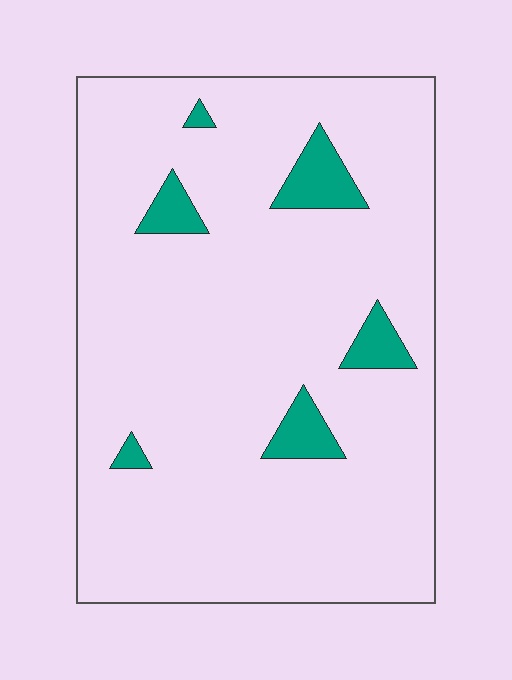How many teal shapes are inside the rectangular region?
6.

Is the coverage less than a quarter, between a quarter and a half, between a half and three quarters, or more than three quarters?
Less than a quarter.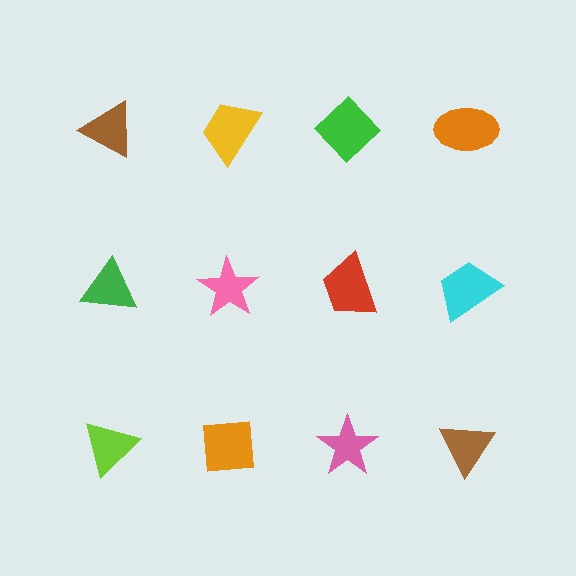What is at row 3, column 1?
A lime triangle.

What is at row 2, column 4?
A cyan trapezoid.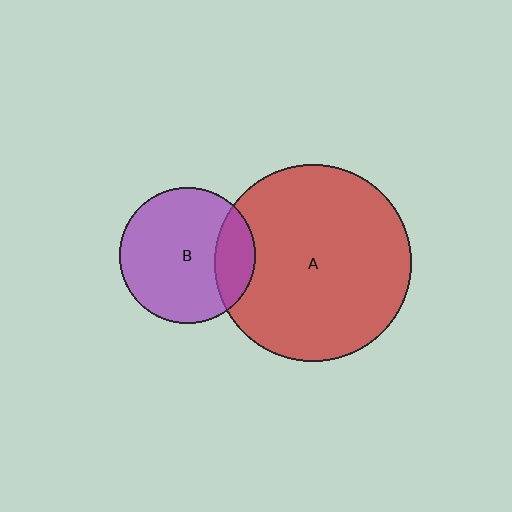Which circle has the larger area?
Circle A (red).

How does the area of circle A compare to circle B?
Approximately 2.1 times.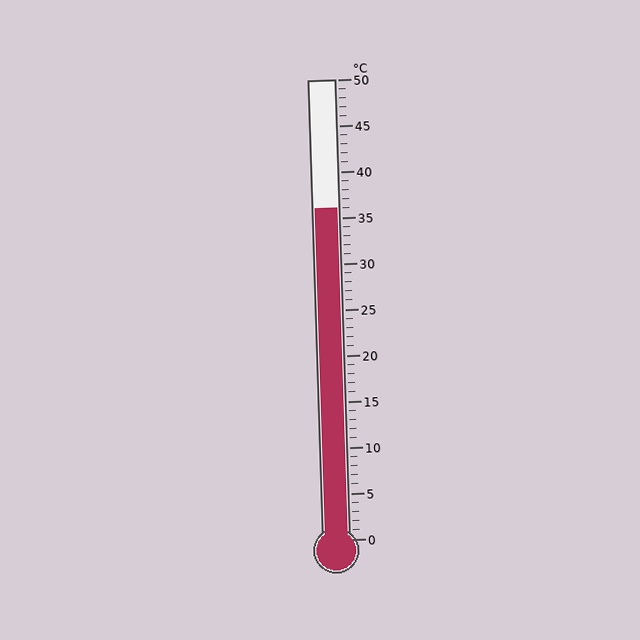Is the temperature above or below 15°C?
The temperature is above 15°C.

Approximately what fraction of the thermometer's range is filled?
The thermometer is filled to approximately 70% of its range.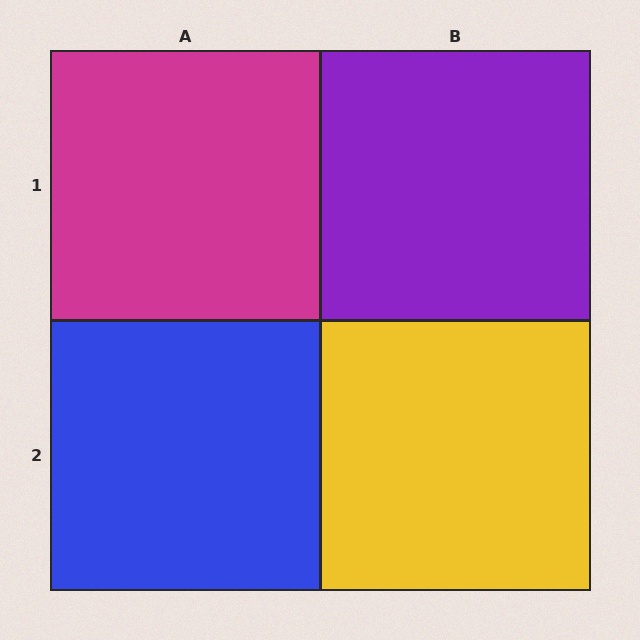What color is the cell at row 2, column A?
Blue.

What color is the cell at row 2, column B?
Yellow.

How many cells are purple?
1 cell is purple.